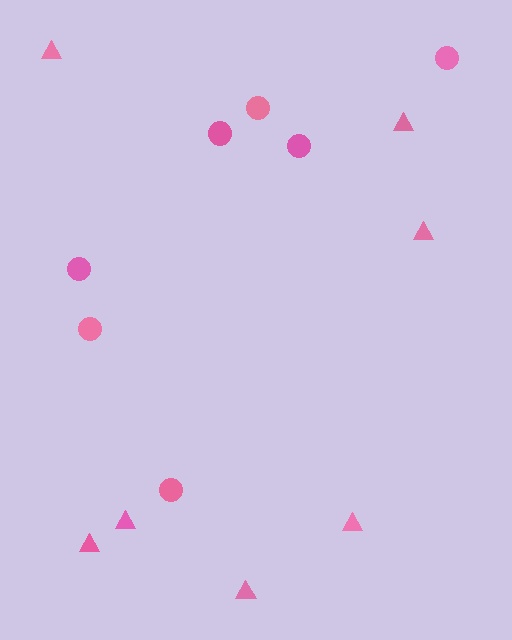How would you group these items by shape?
There are 2 groups: one group of triangles (7) and one group of circles (7).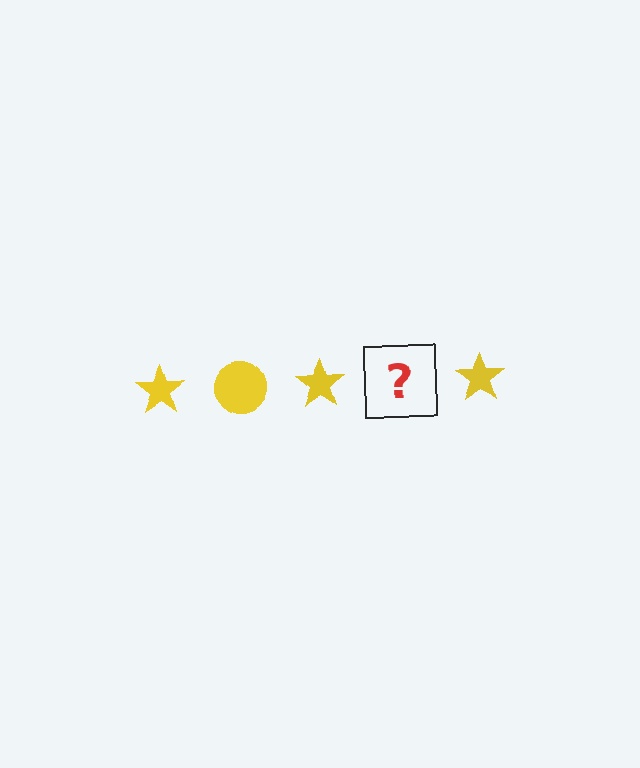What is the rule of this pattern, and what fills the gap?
The rule is that the pattern cycles through star, circle shapes in yellow. The gap should be filled with a yellow circle.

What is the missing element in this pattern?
The missing element is a yellow circle.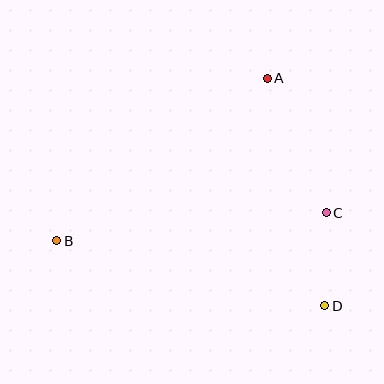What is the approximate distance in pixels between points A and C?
The distance between A and C is approximately 146 pixels.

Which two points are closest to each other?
Points C and D are closest to each other.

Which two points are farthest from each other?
Points B and D are farthest from each other.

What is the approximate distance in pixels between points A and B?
The distance between A and B is approximately 266 pixels.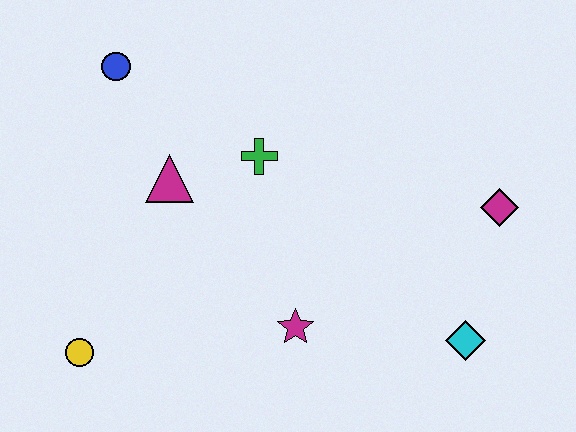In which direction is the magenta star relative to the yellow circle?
The magenta star is to the right of the yellow circle.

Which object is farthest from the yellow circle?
The magenta diamond is farthest from the yellow circle.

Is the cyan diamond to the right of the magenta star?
Yes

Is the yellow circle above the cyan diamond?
No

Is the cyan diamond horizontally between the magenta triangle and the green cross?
No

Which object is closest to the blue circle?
The magenta triangle is closest to the blue circle.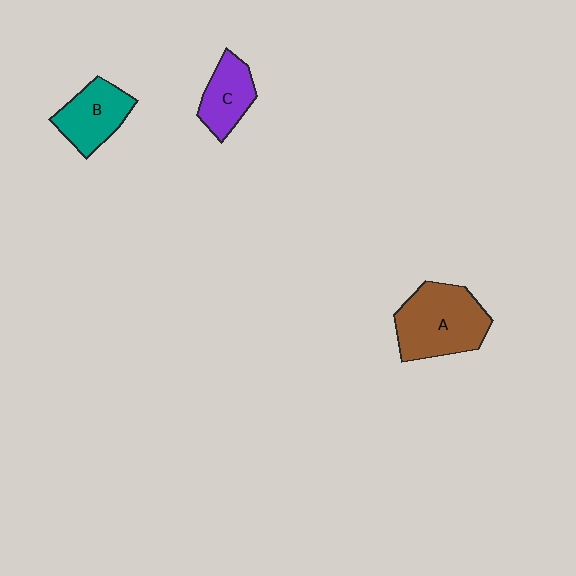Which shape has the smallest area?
Shape C (purple).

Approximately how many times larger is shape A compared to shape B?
Approximately 1.5 times.